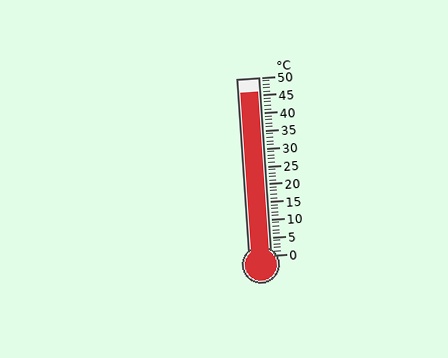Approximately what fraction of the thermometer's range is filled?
The thermometer is filled to approximately 90% of its range.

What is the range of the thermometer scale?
The thermometer scale ranges from 0°C to 50°C.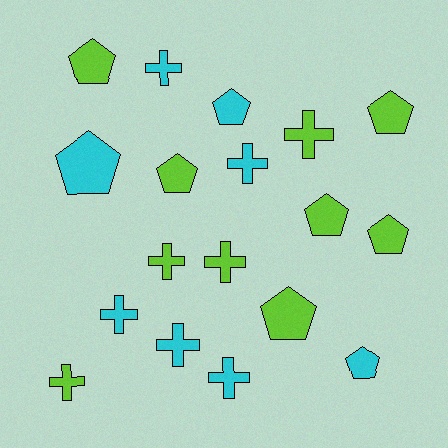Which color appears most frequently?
Lime, with 10 objects.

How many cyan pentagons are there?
There are 3 cyan pentagons.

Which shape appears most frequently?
Pentagon, with 9 objects.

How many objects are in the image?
There are 18 objects.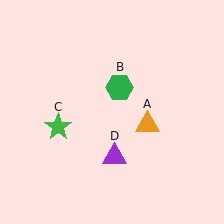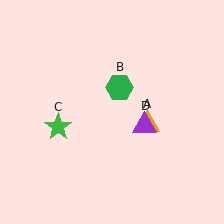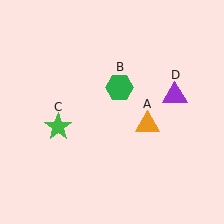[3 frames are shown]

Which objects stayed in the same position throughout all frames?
Orange triangle (object A) and green hexagon (object B) and green star (object C) remained stationary.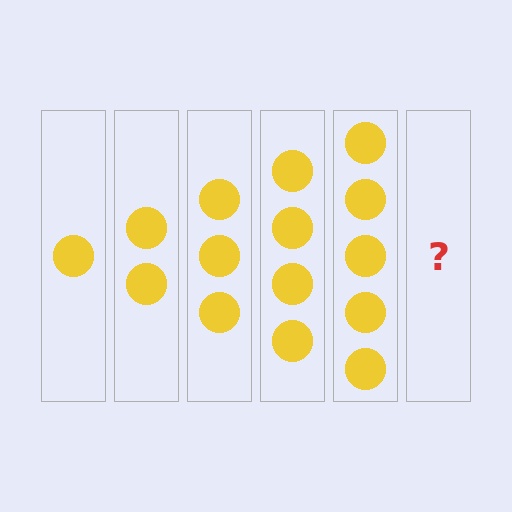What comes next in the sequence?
The next element should be 6 circles.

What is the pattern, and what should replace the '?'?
The pattern is that each step adds one more circle. The '?' should be 6 circles.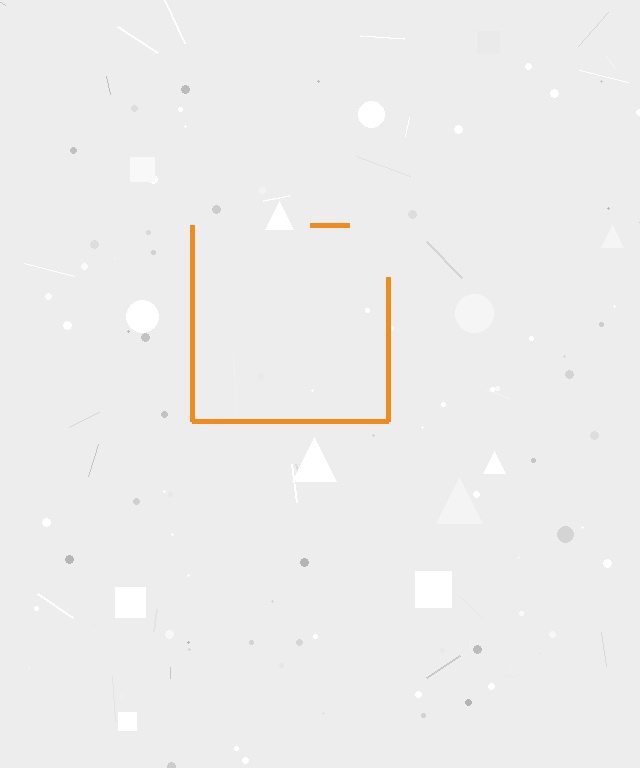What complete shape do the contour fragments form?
The contour fragments form a square.